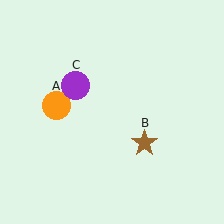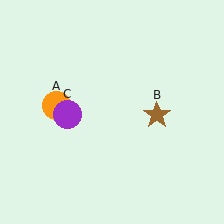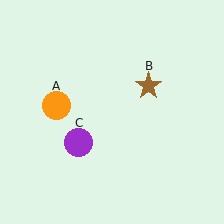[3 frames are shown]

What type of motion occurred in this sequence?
The brown star (object B), purple circle (object C) rotated counterclockwise around the center of the scene.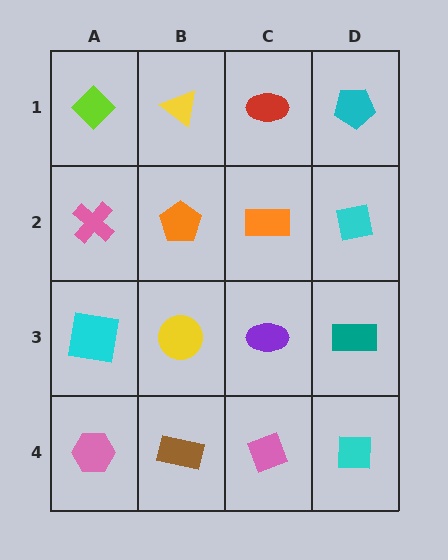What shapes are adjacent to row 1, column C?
An orange rectangle (row 2, column C), a yellow triangle (row 1, column B), a cyan pentagon (row 1, column D).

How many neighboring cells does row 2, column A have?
3.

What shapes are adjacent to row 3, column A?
A pink cross (row 2, column A), a pink hexagon (row 4, column A), a yellow circle (row 3, column B).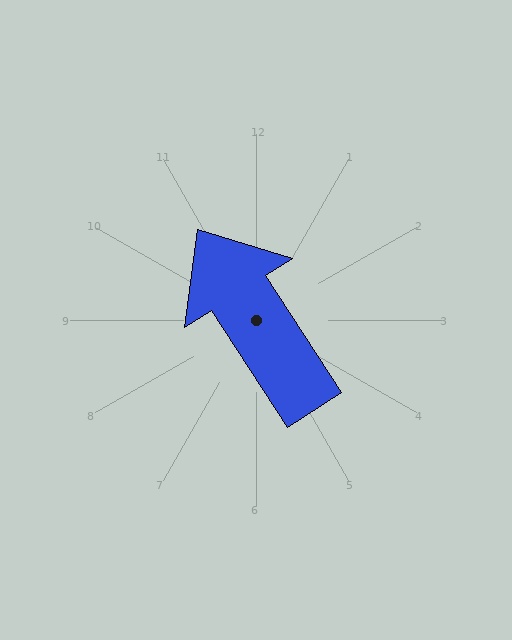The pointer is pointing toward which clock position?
Roughly 11 o'clock.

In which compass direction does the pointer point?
Northwest.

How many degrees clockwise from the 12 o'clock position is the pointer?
Approximately 327 degrees.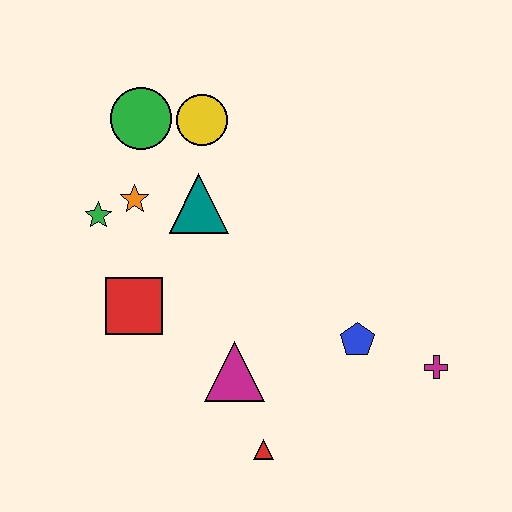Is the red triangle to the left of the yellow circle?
No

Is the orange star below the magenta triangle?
No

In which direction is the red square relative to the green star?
The red square is below the green star.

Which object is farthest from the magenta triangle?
The green circle is farthest from the magenta triangle.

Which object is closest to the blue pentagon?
The magenta cross is closest to the blue pentagon.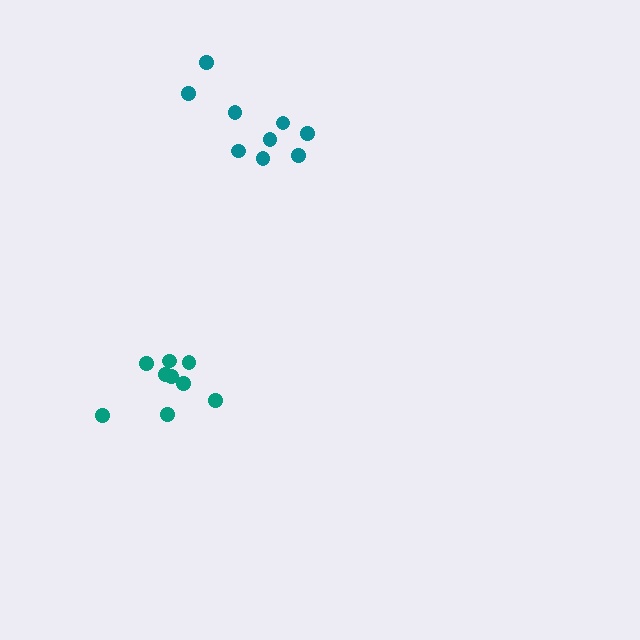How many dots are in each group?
Group 1: 9 dots, Group 2: 9 dots (18 total).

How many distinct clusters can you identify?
There are 2 distinct clusters.